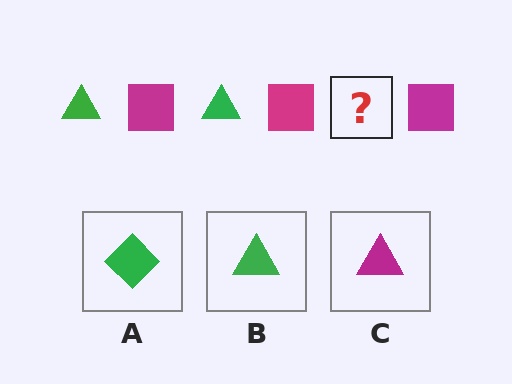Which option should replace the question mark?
Option B.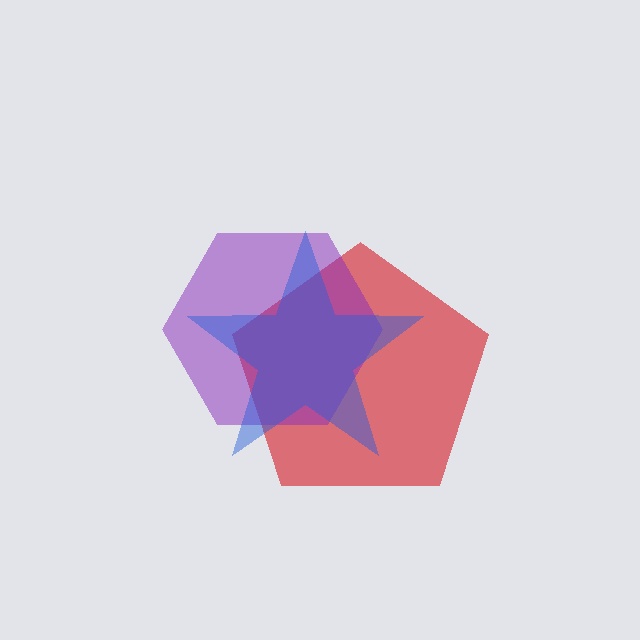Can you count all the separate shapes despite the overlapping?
Yes, there are 3 separate shapes.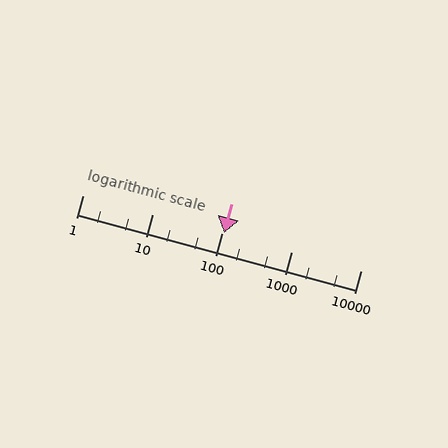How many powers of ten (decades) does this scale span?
The scale spans 4 decades, from 1 to 10000.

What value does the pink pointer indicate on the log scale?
The pointer indicates approximately 110.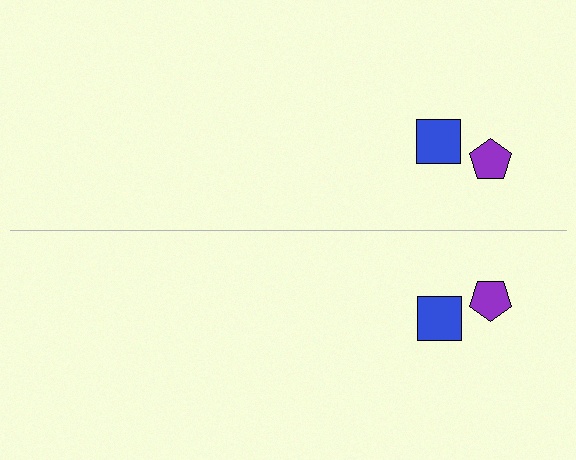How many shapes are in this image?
There are 4 shapes in this image.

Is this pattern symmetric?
Yes, this pattern has bilateral (reflection) symmetry.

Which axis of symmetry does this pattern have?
The pattern has a horizontal axis of symmetry running through the center of the image.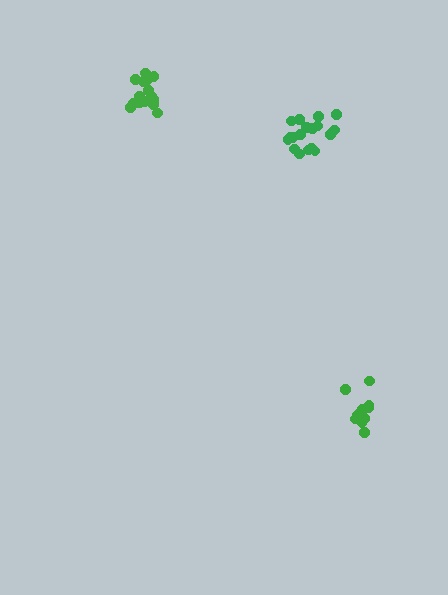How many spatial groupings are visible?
There are 3 spatial groupings.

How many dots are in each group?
Group 1: 18 dots, Group 2: 16 dots, Group 3: 12 dots (46 total).